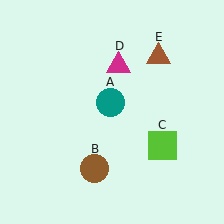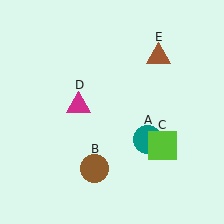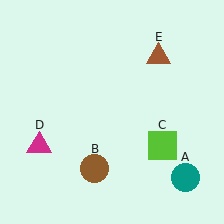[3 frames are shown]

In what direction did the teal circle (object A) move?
The teal circle (object A) moved down and to the right.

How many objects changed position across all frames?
2 objects changed position: teal circle (object A), magenta triangle (object D).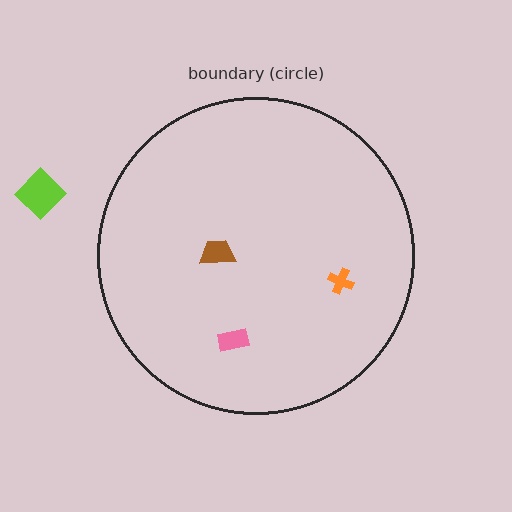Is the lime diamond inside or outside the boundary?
Outside.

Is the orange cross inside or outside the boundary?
Inside.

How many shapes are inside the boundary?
3 inside, 1 outside.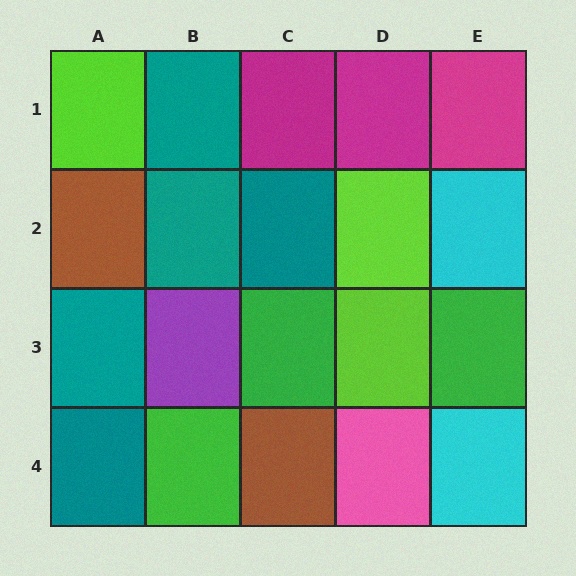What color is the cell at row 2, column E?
Cyan.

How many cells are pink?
1 cell is pink.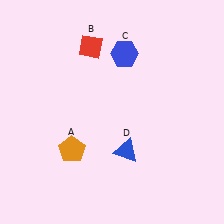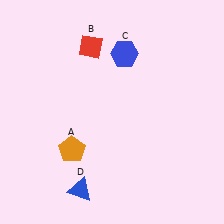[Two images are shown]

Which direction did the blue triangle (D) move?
The blue triangle (D) moved left.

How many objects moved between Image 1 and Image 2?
1 object moved between the two images.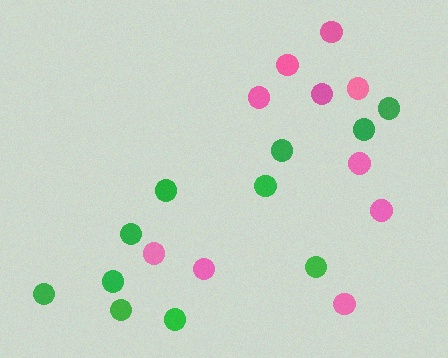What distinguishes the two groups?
There are 2 groups: one group of green circles (11) and one group of pink circles (10).